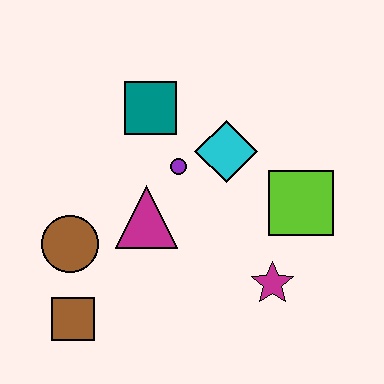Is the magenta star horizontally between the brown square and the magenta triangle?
No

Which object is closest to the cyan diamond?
The purple circle is closest to the cyan diamond.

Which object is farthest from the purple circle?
The brown square is farthest from the purple circle.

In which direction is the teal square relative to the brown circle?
The teal square is above the brown circle.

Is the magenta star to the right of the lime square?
No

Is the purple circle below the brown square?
No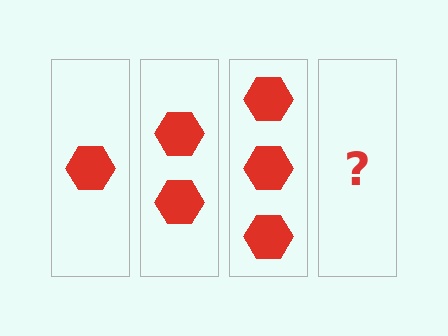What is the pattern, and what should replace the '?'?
The pattern is that each step adds one more hexagon. The '?' should be 4 hexagons.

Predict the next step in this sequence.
The next step is 4 hexagons.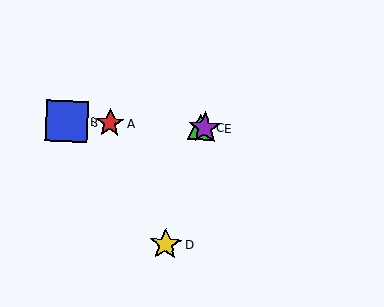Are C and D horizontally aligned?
No, C is at y≈127 and D is at y≈244.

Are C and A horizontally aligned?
Yes, both are at y≈127.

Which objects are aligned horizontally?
Objects A, B, C, E are aligned horizontally.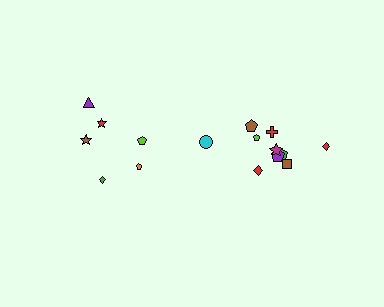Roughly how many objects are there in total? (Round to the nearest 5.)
Roughly 15 objects in total.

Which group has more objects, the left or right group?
The right group.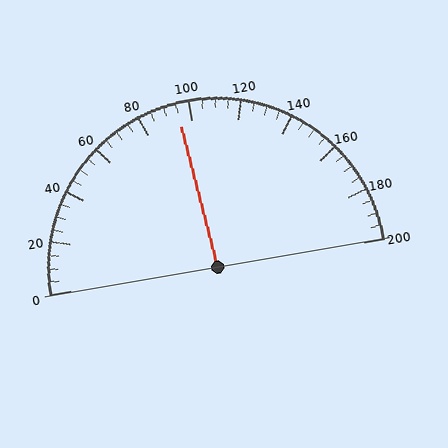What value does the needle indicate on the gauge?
The needle indicates approximately 95.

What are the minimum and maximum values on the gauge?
The gauge ranges from 0 to 200.